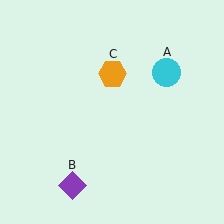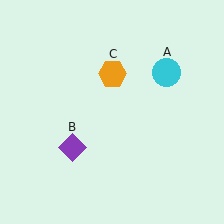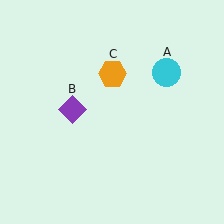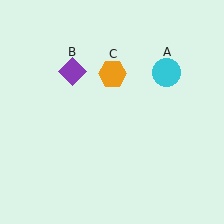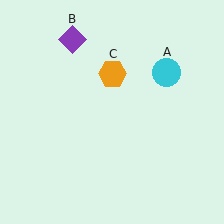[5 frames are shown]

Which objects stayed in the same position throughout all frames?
Cyan circle (object A) and orange hexagon (object C) remained stationary.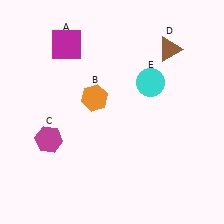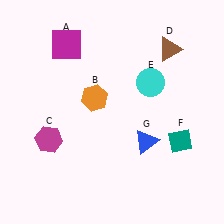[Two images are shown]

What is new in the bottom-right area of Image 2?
A teal diamond (F) was added in the bottom-right area of Image 2.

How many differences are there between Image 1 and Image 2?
There are 2 differences between the two images.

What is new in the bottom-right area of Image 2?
A blue triangle (G) was added in the bottom-right area of Image 2.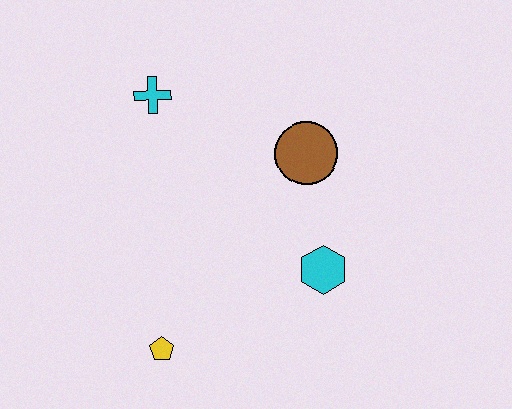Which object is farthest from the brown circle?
The yellow pentagon is farthest from the brown circle.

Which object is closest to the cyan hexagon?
The brown circle is closest to the cyan hexagon.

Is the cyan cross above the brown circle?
Yes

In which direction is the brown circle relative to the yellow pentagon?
The brown circle is above the yellow pentagon.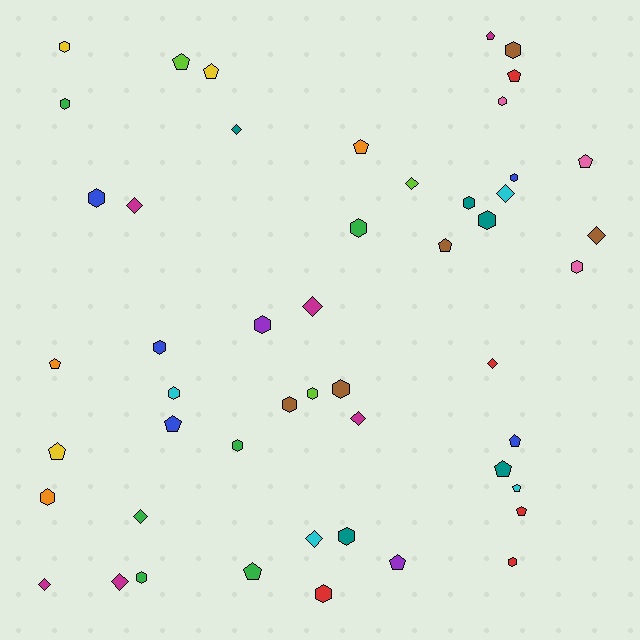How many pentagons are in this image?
There are 16 pentagons.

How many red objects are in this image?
There are 5 red objects.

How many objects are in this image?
There are 50 objects.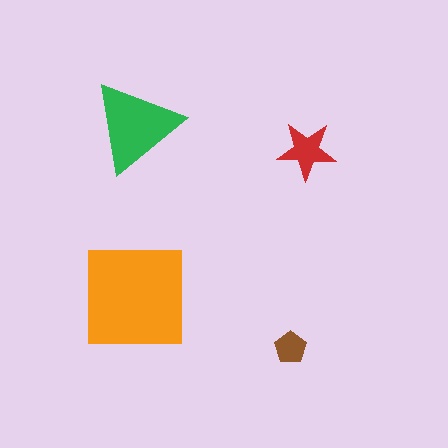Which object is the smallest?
The brown pentagon.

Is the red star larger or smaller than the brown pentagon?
Larger.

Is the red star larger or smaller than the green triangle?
Smaller.